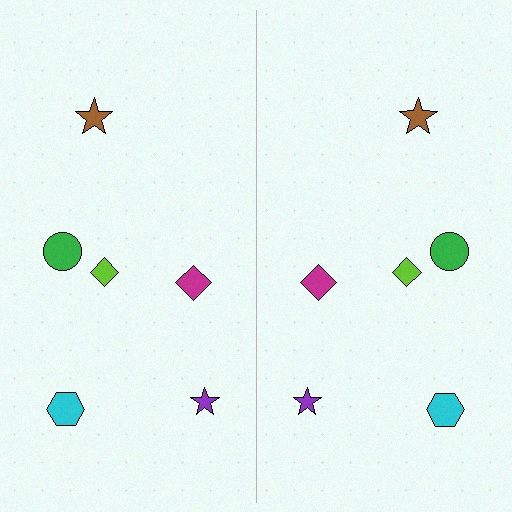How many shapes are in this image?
There are 12 shapes in this image.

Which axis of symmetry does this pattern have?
The pattern has a vertical axis of symmetry running through the center of the image.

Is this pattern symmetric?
Yes, this pattern has bilateral (reflection) symmetry.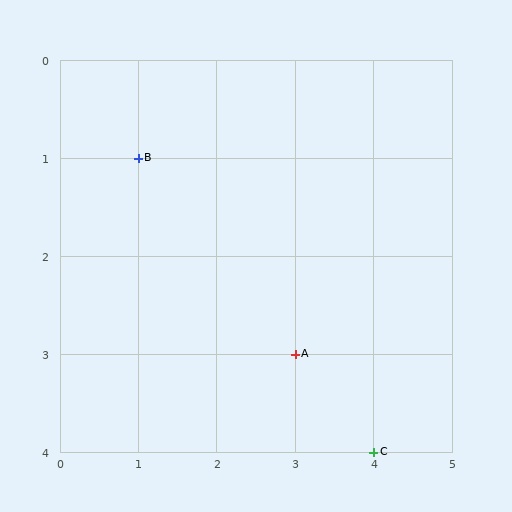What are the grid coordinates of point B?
Point B is at grid coordinates (1, 1).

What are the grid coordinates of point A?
Point A is at grid coordinates (3, 3).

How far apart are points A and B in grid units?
Points A and B are 2 columns and 2 rows apart (about 2.8 grid units diagonally).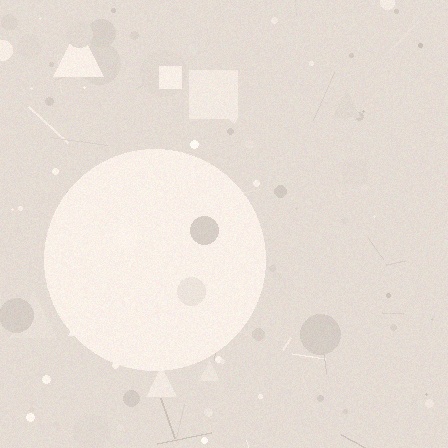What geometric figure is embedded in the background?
A circle is embedded in the background.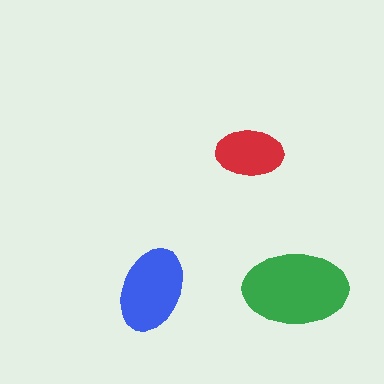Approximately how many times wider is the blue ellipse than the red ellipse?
About 1.5 times wider.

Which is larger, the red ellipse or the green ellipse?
The green one.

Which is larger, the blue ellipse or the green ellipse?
The green one.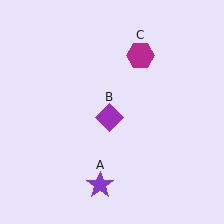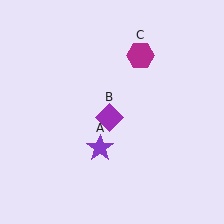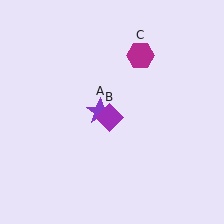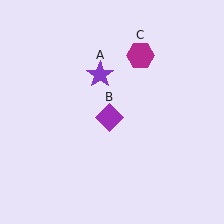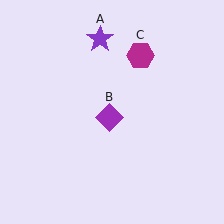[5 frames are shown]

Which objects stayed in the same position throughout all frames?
Purple diamond (object B) and magenta hexagon (object C) remained stationary.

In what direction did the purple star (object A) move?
The purple star (object A) moved up.